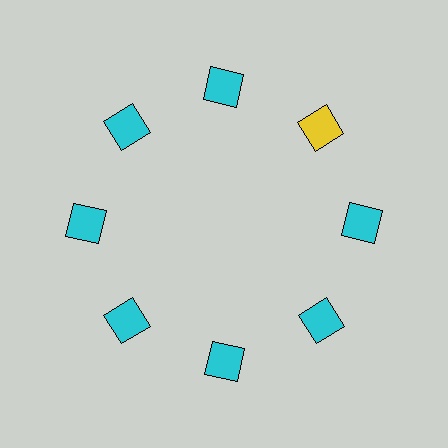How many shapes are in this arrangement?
There are 8 shapes arranged in a ring pattern.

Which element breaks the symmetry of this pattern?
The yellow square at roughly the 2 o'clock position breaks the symmetry. All other shapes are cyan squares.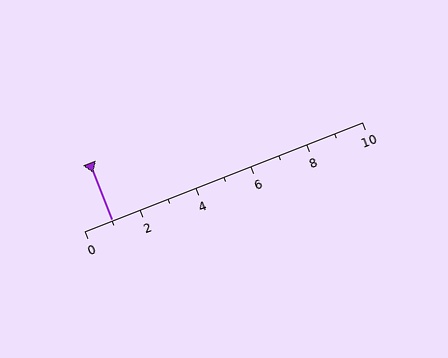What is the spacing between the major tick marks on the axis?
The major ticks are spaced 2 apart.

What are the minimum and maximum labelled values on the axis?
The axis runs from 0 to 10.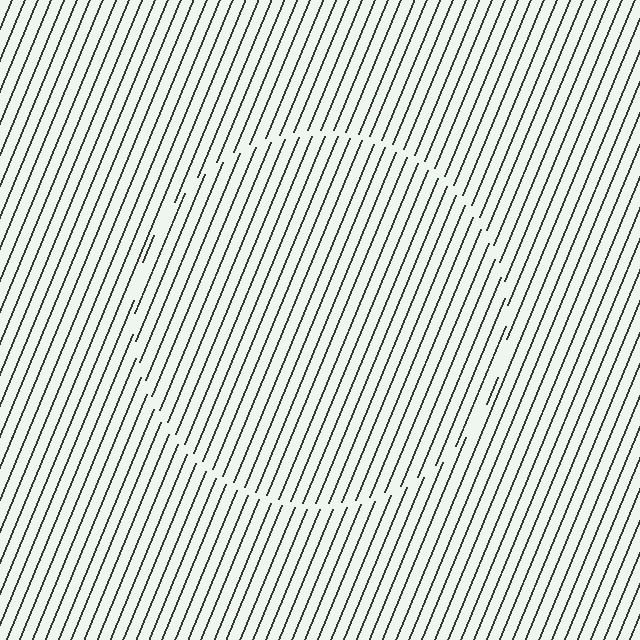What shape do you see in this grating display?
An illusory circle. The interior of the shape contains the same grating, shifted by half a period — the contour is defined by the phase discontinuity where line-ends from the inner and outer gratings abut.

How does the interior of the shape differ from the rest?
The interior of the shape contains the same grating, shifted by half a period — the contour is defined by the phase discontinuity where line-ends from the inner and outer gratings abut.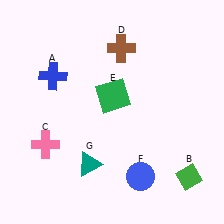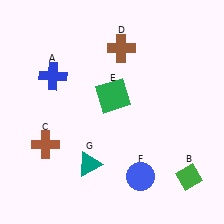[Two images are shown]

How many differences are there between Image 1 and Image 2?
There is 1 difference between the two images.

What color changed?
The cross (C) changed from pink in Image 1 to brown in Image 2.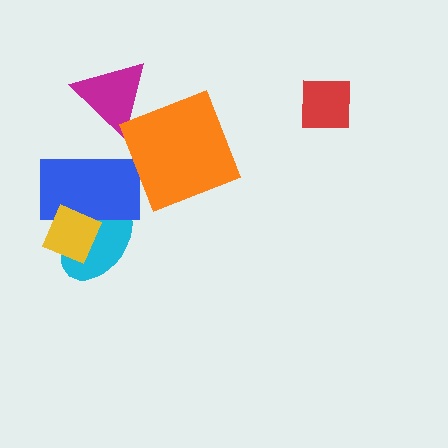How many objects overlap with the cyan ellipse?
2 objects overlap with the cyan ellipse.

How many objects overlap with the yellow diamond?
2 objects overlap with the yellow diamond.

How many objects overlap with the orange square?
0 objects overlap with the orange square.